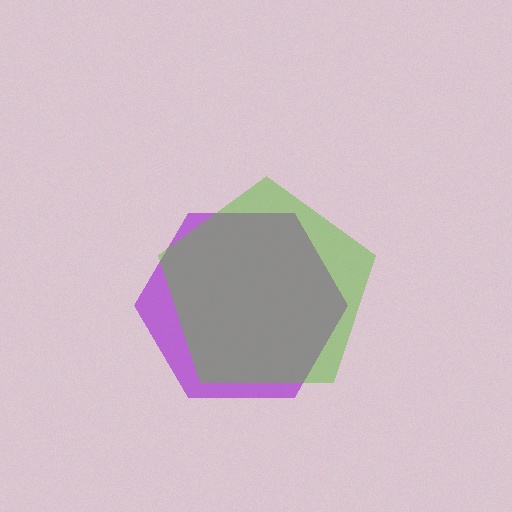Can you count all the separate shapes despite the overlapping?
Yes, there are 2 separate shapes.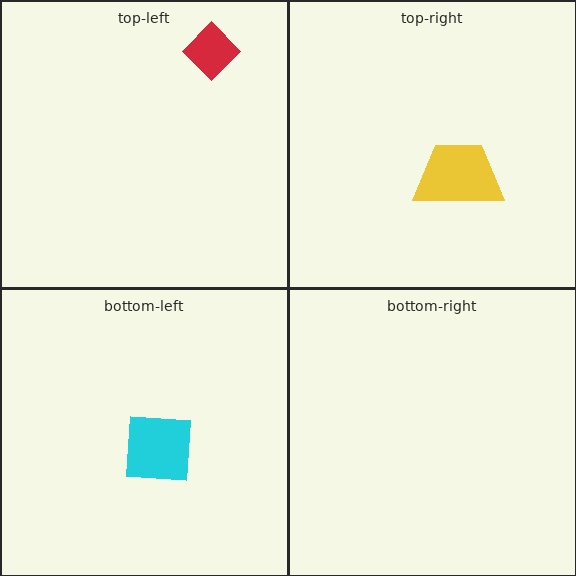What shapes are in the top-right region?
The yellow trapezoid.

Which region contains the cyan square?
The bottom-left region.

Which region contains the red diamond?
The top-left region.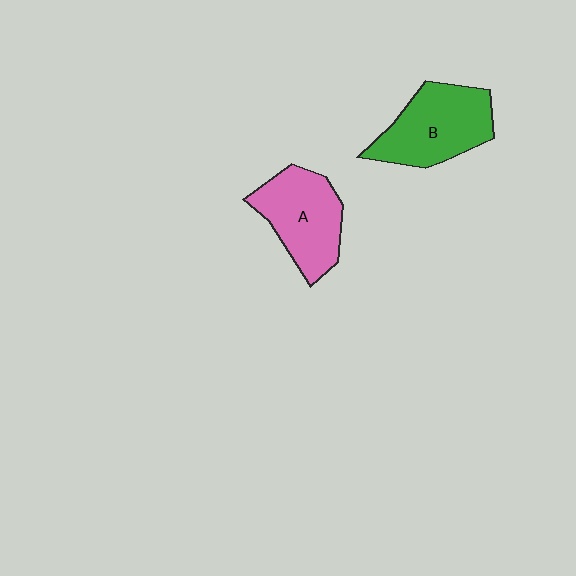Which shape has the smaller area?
Shape A (pink).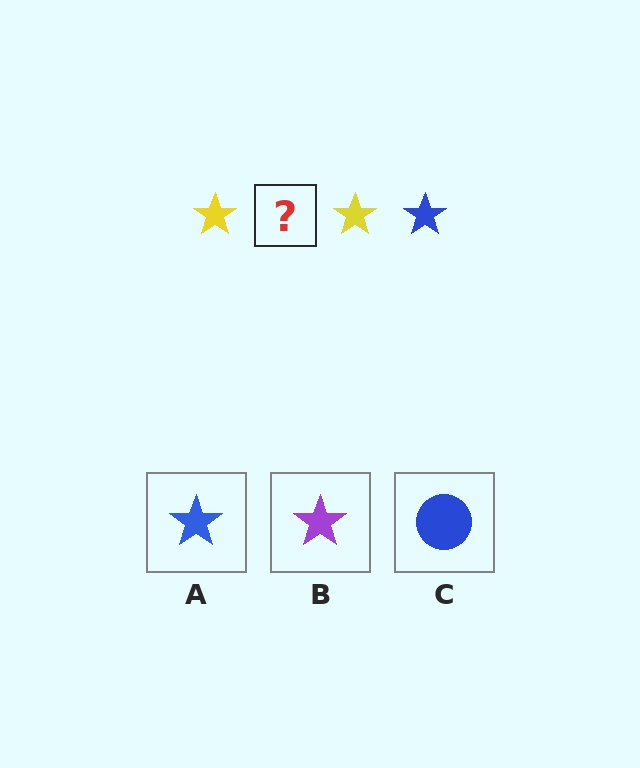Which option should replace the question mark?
Option A.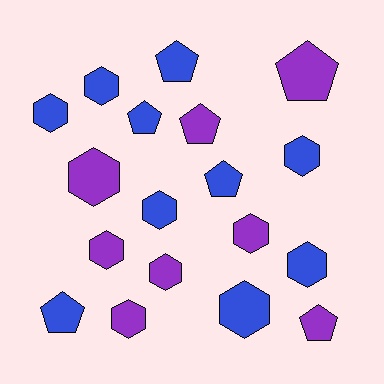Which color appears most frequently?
Blue, with 10 objects.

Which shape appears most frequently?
Hexagon, with 11 objects.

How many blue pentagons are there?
There are 4 blue pentagons.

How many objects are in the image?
There are 18 objects.